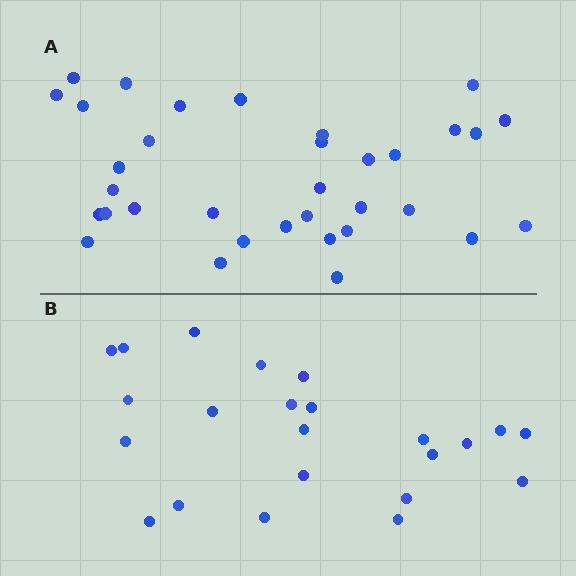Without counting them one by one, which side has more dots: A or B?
Region A (the top region) has more dots.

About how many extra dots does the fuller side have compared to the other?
Region A has roughly 12 or so more dots than region B.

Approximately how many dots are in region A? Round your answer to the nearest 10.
About 30 dots. (The exact count is 34, which rounds to 30.)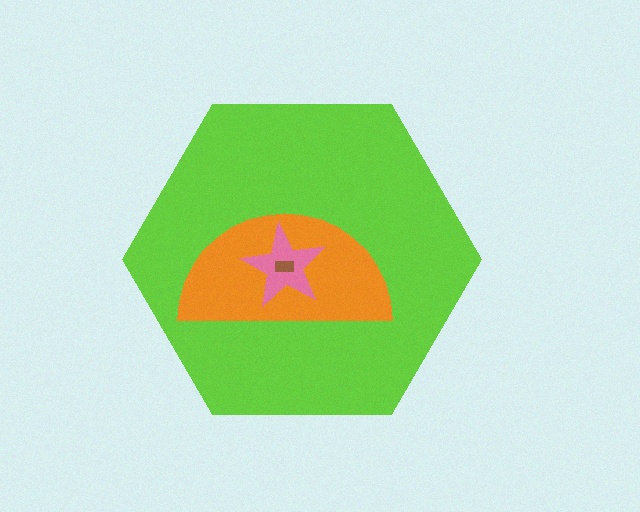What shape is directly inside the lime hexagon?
The orange semicircle.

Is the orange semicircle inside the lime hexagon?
Yes.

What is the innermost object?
The brown rectangle.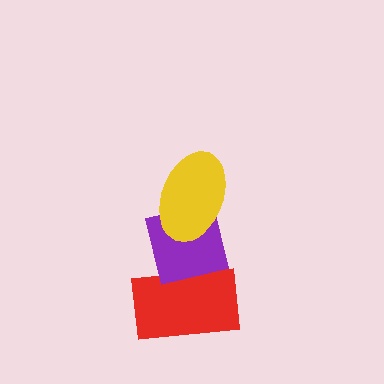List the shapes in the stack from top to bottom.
From top to bottom: the yellow ellipse, the purple square, the red rectangle.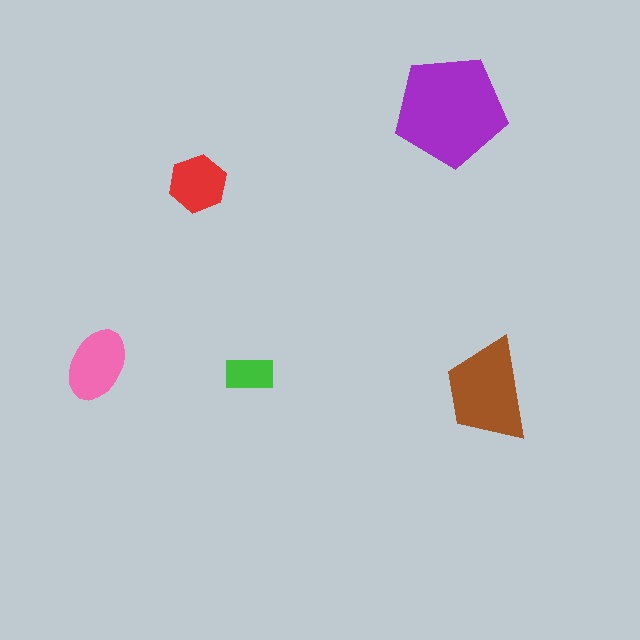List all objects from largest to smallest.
The purple pentagon, the brown trapezoid, the pink ellipse, the red hexagon, the green rectangle.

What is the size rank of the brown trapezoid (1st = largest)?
2nd.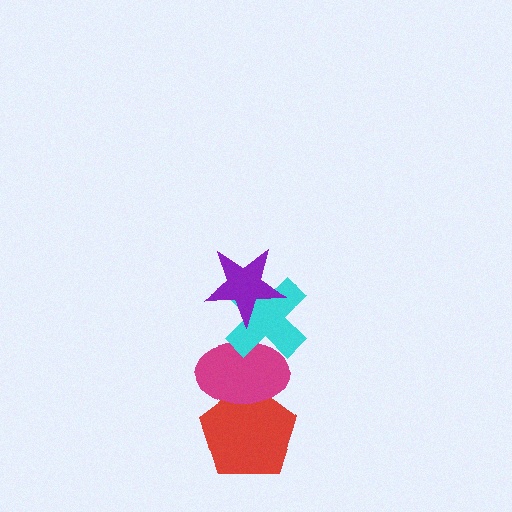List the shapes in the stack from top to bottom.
From top to bottom: the purple star, the cyan cross, the magenta ellipse, the red pentagon.